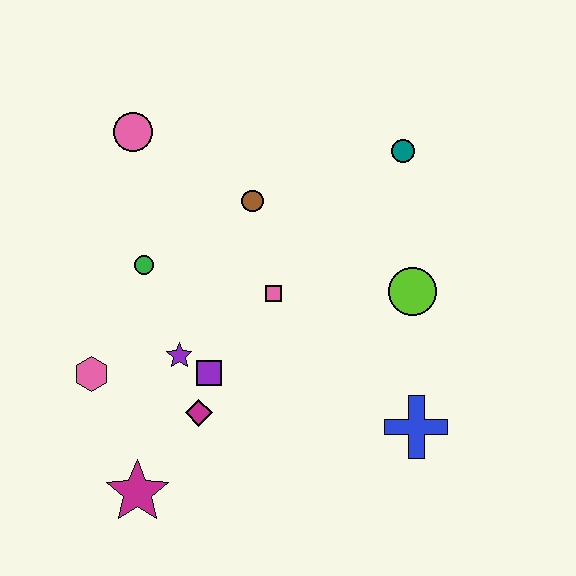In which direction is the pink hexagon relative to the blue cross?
The pink hexagon is to the left of the blue cross.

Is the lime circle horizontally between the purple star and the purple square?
No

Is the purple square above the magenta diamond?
Yes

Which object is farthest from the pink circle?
The blue cross is farthest from the pink circle.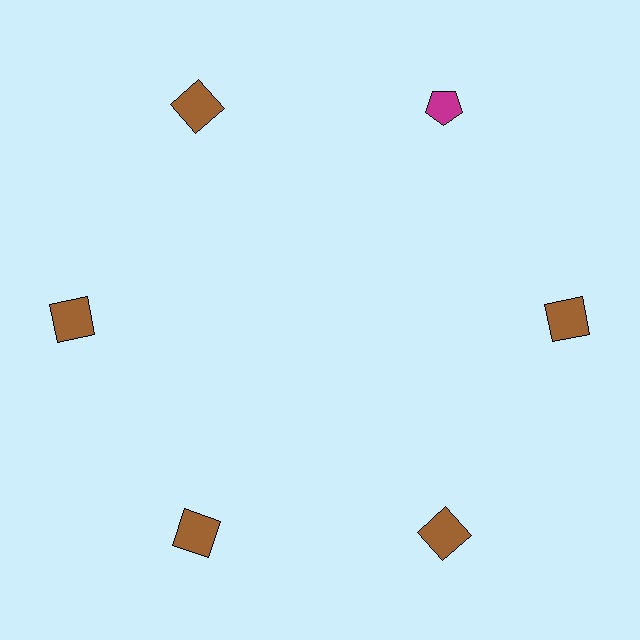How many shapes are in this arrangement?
There are 6 shapes arranged in a ring pattern.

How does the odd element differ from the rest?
It differs in both color (magenta instead of brown) and shape (pentagon instead of square).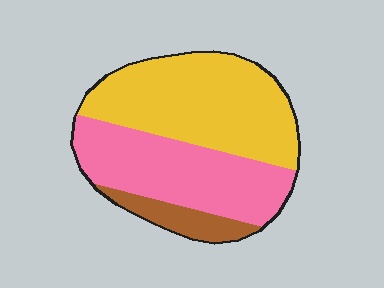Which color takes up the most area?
Yellow, at roughly 50%.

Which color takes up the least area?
Brown, at roughly 10%.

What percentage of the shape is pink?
Pink takes up between a third and a half of the shape.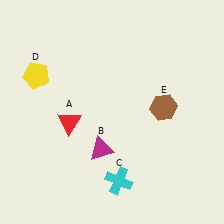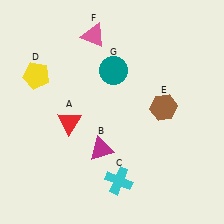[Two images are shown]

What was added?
A pink triangle (F), a teal circle (G) were added in Image 2.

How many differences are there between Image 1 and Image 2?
There are 2 differences between the two images.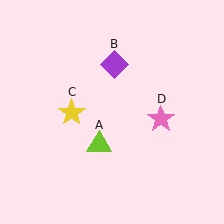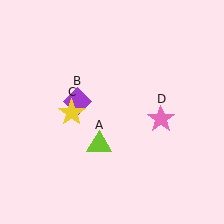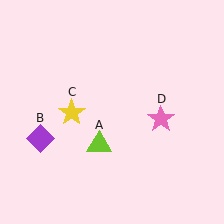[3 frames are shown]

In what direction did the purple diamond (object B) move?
The purple diamond (object B) moved down and to the left.